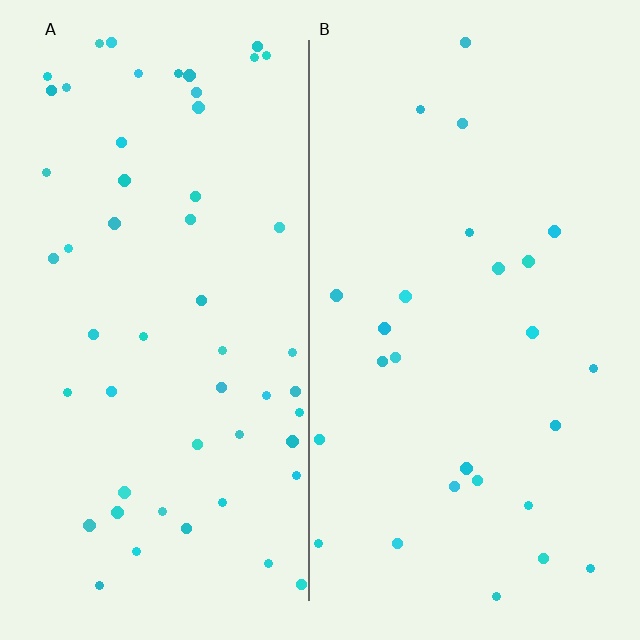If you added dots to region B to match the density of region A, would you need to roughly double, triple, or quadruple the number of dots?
Approximately double.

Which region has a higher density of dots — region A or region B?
A (the left).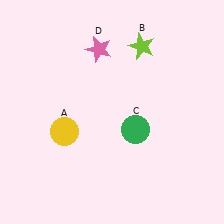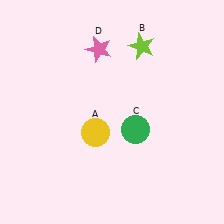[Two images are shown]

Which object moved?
The yellow circle (A) moved right.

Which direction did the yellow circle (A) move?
The yellow circle (A) moved right.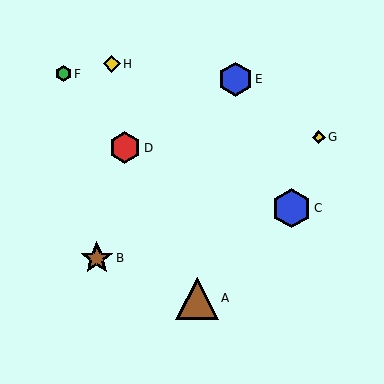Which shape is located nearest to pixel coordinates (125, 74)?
The yellow diamond (labeled H) at (112, 64) is nearest to that location.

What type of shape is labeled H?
Shape H is a yellow diamond.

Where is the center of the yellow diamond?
The center of the yellow diamond is at (112, 64).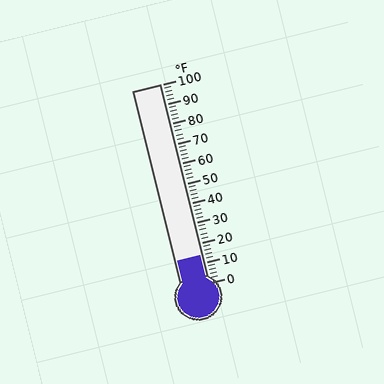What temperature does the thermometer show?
The thermometer shows approximately 14°F.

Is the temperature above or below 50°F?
The temperature is below 50°F.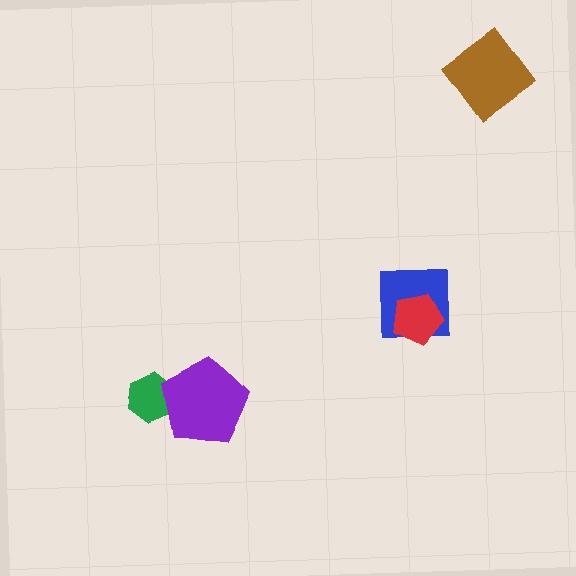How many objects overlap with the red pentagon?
1 object overlaps with the red pentagon.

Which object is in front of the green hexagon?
The purple pentagon is in front of the green hexagon.